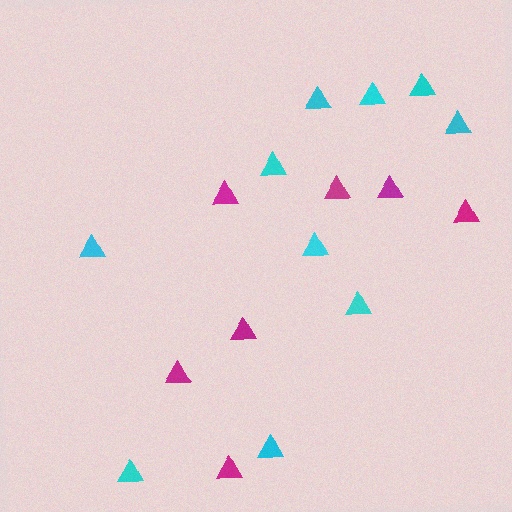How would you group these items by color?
There are 2 groups: one group of cyan triangles (10) and one group of magenta triangles (7).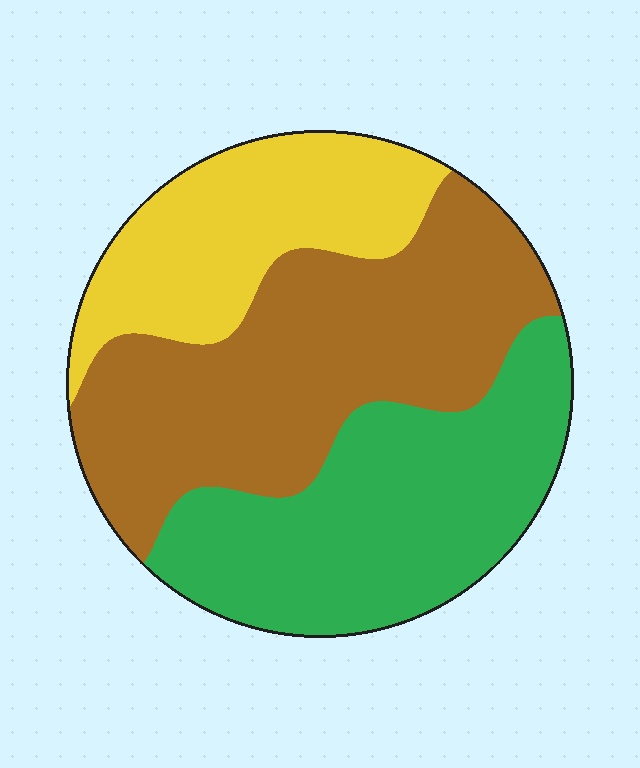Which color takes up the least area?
Yellow, at roughly 25%.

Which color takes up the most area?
Brown, at roughly 40%.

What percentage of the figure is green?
Green takes up about one third (1/3) of the figure.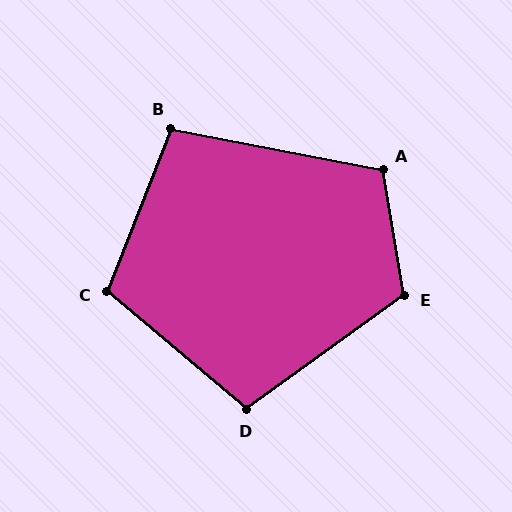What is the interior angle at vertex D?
Approximately 104 degrees (obtuse).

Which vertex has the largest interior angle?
E, at approximately 116 degrees.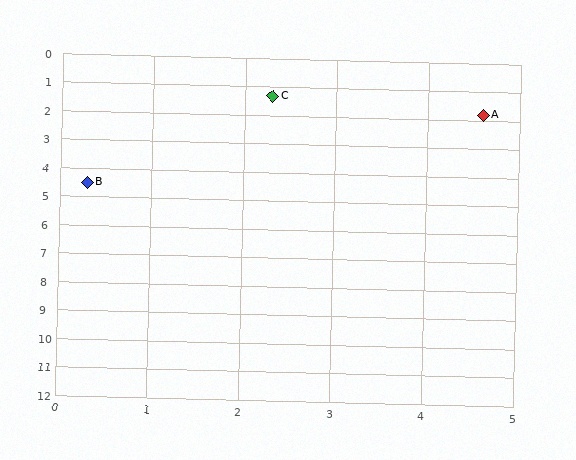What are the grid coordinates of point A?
Point A is at approximately (4.6, 1.8).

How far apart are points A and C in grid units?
Points A and C are about 2.4 grid units apart.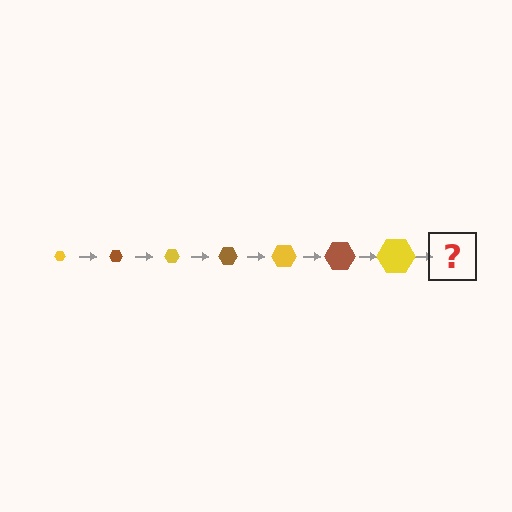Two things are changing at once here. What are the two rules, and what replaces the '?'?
The two rules are that the hexagon grows larger each step and the color cycles through yellow and brown. The '?' should be a brown hexagon, larger than the previous one.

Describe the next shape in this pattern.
It should be a brown hexagon, larger than the previous one.